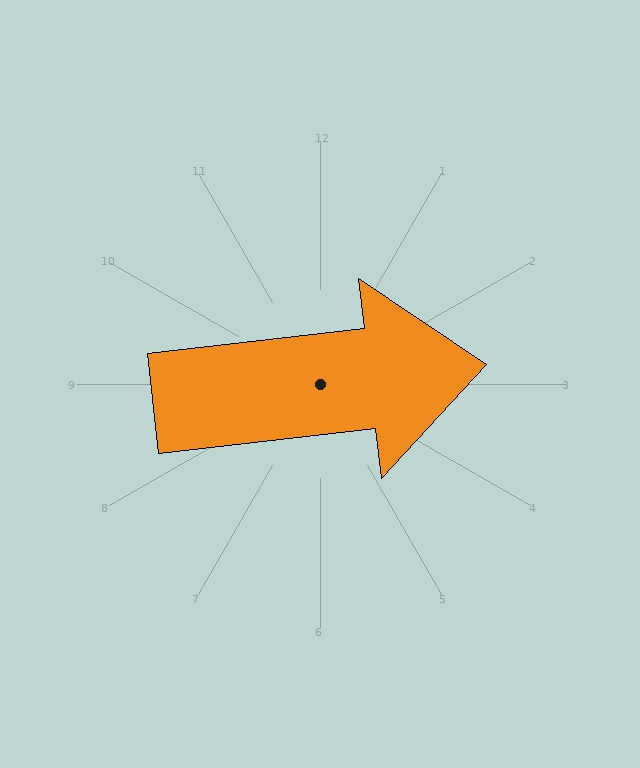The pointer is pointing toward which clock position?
Roughly 3 o'clock.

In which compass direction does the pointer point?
East.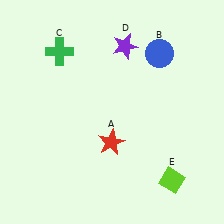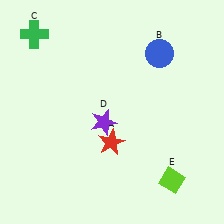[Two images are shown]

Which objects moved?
The objects that moved are: the green cross (C), the purple star (D).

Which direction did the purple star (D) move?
The purple star (D) moved down.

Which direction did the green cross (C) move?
The green cross (C) moved left.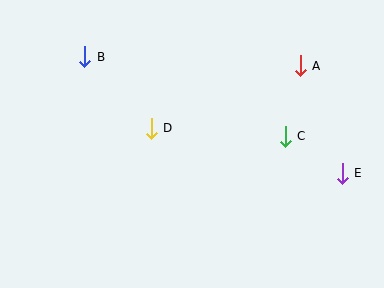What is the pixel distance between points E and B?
The distance between E and B is 283 pixels.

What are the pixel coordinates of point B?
Point B is at (85, 57).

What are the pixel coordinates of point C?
Point C is at (285, 136).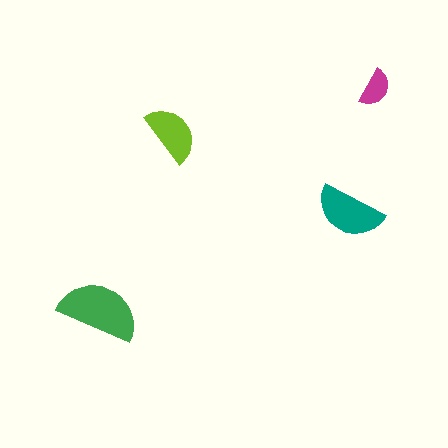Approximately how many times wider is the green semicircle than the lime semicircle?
About 1.5 times wider.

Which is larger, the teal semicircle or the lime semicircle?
The teal one.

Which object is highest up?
The magenta semicircle is topmost.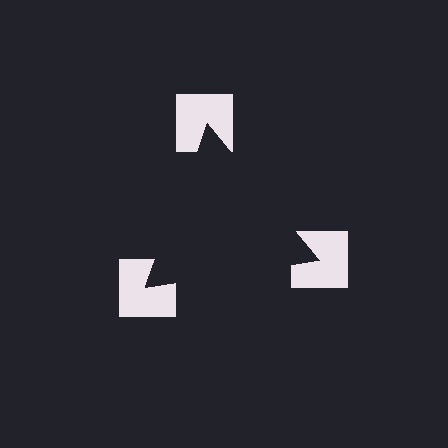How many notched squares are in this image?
There are 3 — one at each vertex of the illusory triangle.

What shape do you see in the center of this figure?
An illusory triangle — its edges are inferred from the aligned wedge cuts in the notched squares, not physically drawn.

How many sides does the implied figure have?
3 sides.